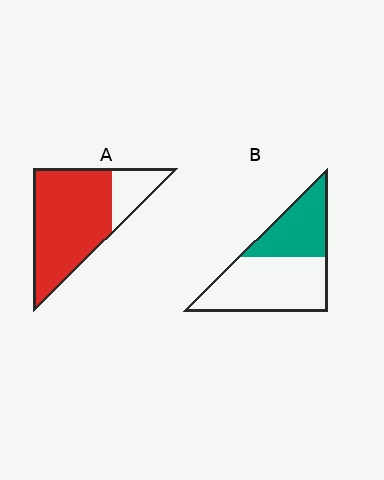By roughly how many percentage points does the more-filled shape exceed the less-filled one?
By roughly 40 percentage points (A over B).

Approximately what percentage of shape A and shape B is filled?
A is approximately 80% and B is approximately 40%.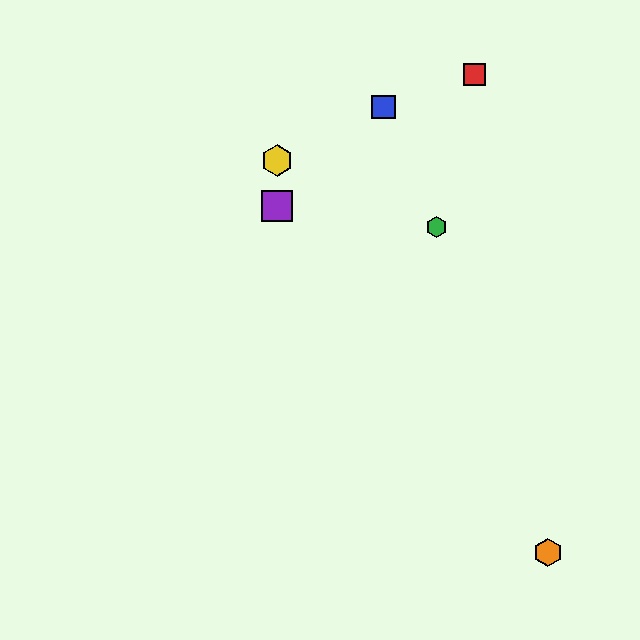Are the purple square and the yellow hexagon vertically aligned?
Yes, both are at x≈277.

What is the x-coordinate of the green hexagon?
The green hexagon is at x≈436.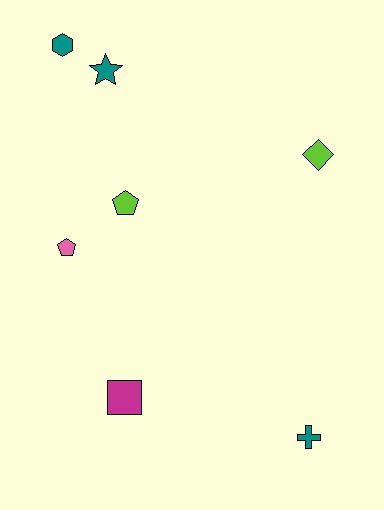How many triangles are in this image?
There are no triangles.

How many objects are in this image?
There are 7 objects.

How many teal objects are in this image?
There are 3 teal objects.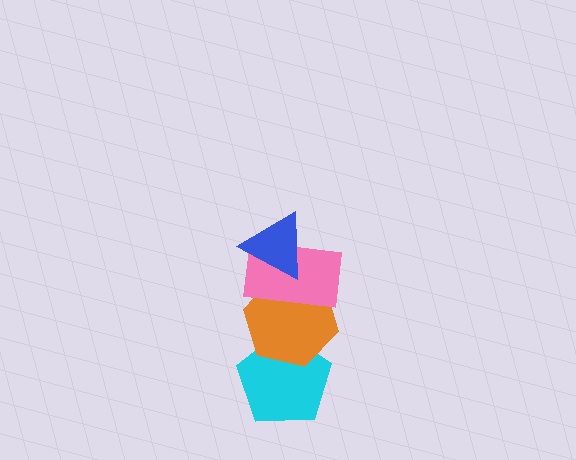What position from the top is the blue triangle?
The blue triangle is 1st from the top.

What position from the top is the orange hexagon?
The orange hexagon is 3rd from the top.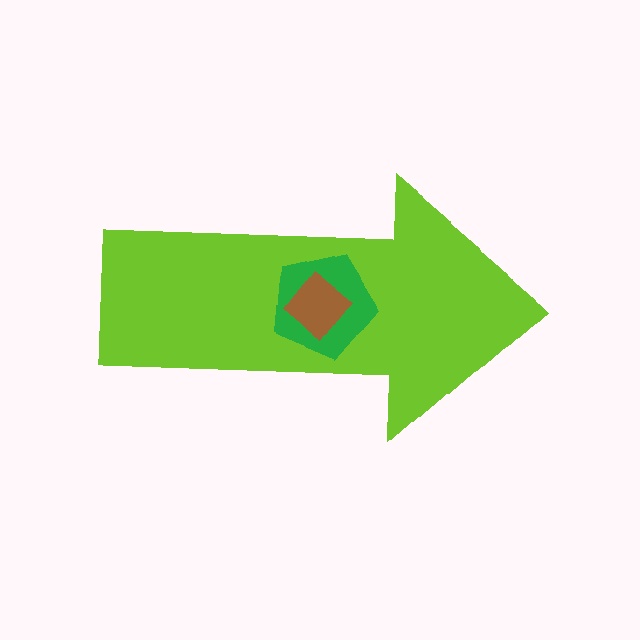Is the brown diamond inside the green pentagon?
Yes.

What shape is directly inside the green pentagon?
The brown diamond.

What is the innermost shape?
The brown diamond.